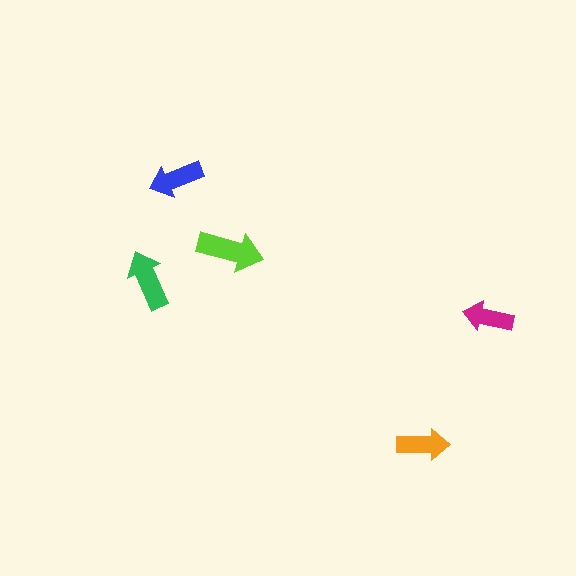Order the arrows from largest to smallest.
the lime one, the green one, the blue one, the orange one, the magenta one.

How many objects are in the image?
There are 5 objects in the image.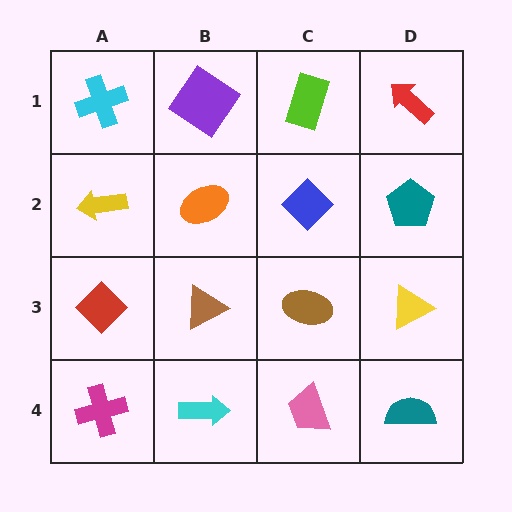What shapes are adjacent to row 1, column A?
A yellow arrow (row 2, column A), a purple diamond (row 1, column B).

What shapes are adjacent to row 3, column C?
A blue diamond (row 2, column C), a pink trapezoid (row 4, column C), a brown triangle (row 3, column B), a yellow triangle (row 3, column D).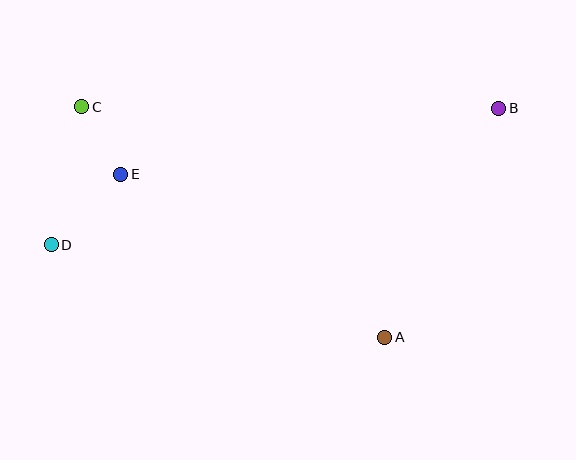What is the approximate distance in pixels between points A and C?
The distance between A and C is approximately 381 pixels.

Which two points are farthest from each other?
Points B and D are farthest from each other.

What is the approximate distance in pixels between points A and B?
The distance between A and B is approximately 256 pixels.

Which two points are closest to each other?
Points C and E are closest to each other.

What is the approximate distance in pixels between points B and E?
The distance between B and E is approximately 384 pixels.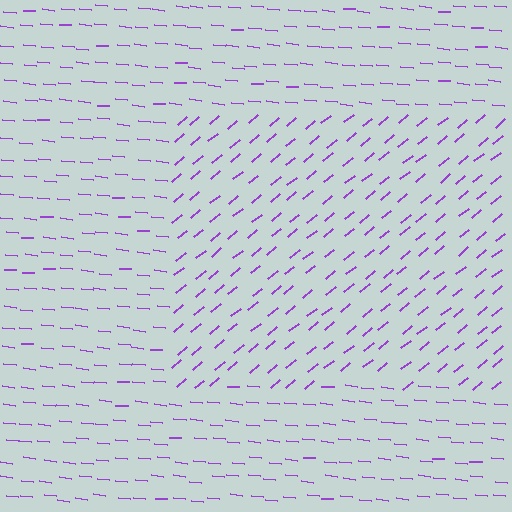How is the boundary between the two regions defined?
The boundary is defined purely by a change in line orientation (approximately 45 degrees difference). All lines are the same color and thickness.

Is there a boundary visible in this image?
Yes, there is a texture boundary formed by a change in line orientation.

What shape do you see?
I see a rectangle.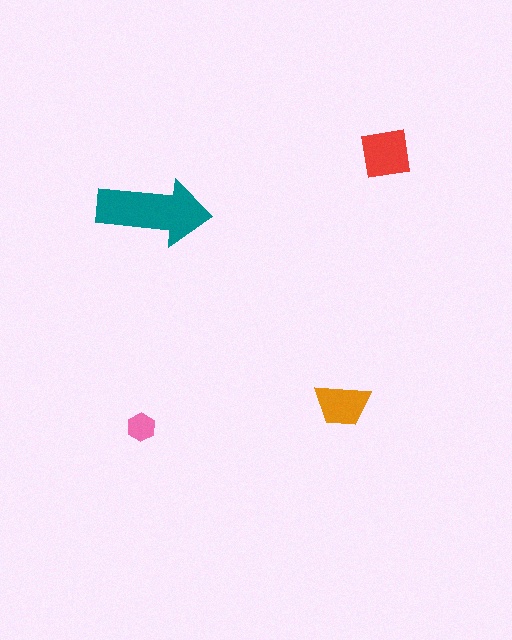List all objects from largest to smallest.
The teal arrow, the red square, the orange trapezoid, the pink hexagon.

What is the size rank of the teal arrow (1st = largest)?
1st.